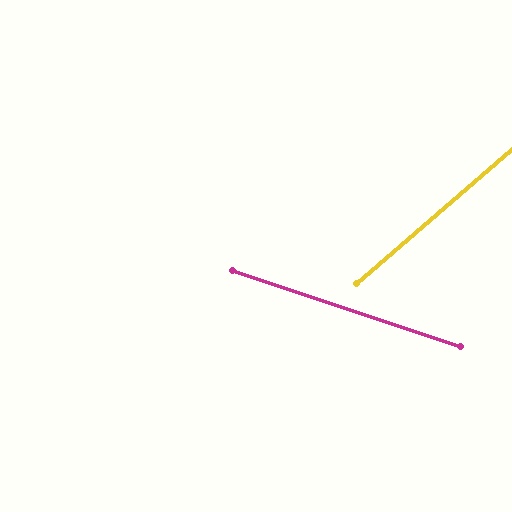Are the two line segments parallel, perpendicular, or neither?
Neither parallel nor perpendicular — they differ by about 59°.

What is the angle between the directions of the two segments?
Approximately 59 degrees.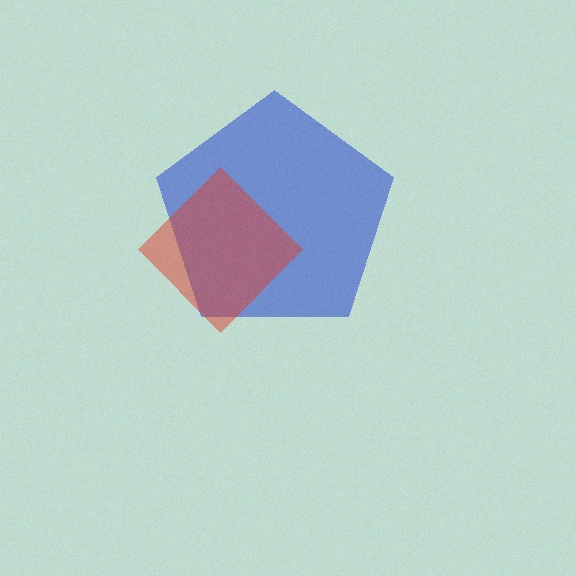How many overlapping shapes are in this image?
There are 2 overlapping shapes in the image.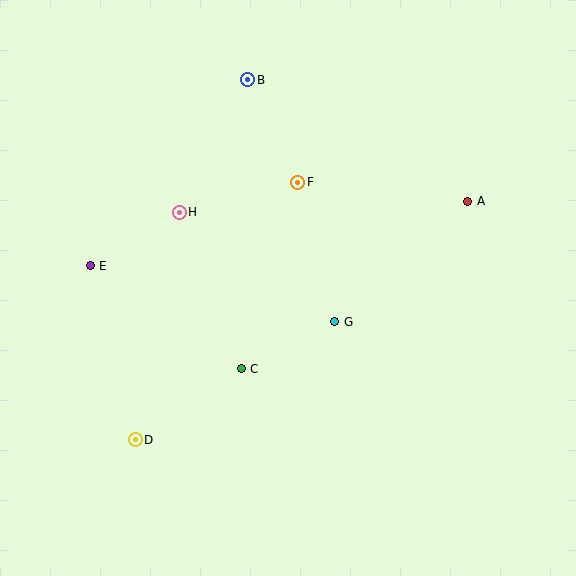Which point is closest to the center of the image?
Point G at (335, 322) is closest to the center.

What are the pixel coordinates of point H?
Point H is at (179, 212).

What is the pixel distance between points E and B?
The distance between E and B is 244 pixels.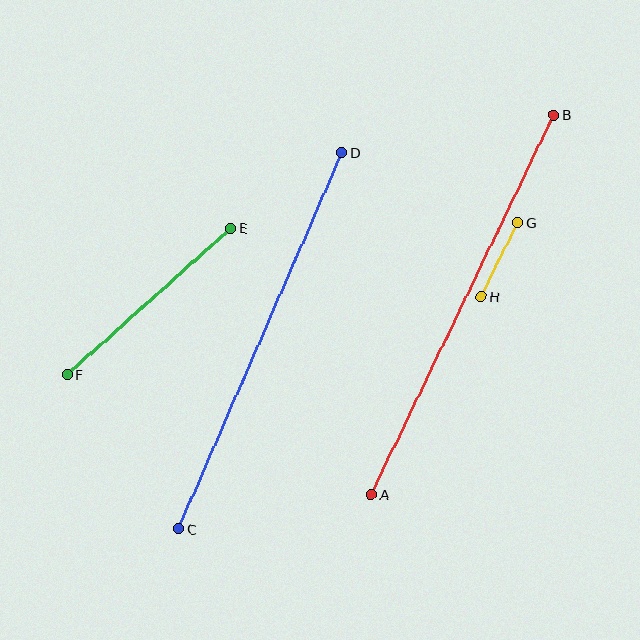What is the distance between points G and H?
The distance is approximately 83 pixels.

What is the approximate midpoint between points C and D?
The midpoint is at approximately (260, 341) pixels.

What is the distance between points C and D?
The distance is approximately 411 pixels.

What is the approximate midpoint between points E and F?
The midpoint is at approximately (149, 302) pixels.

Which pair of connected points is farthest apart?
Points A and B are farthest apart.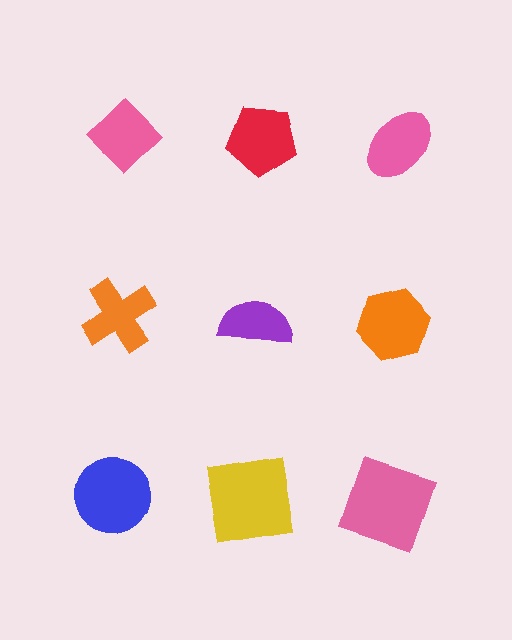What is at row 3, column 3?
A pink square.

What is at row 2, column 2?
A purple semicircle.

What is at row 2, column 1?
An orange cross.